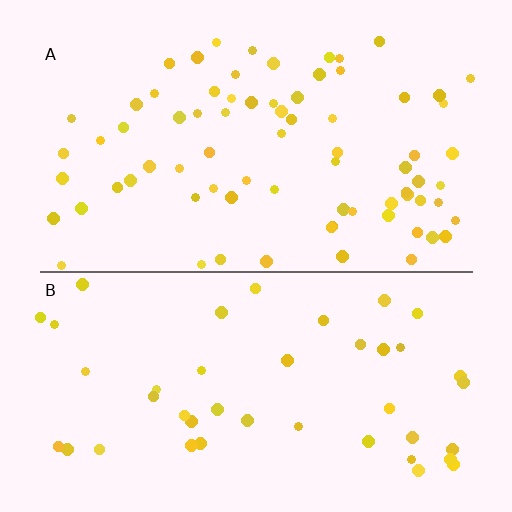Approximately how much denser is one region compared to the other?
Approximately 1.8× — region A over region B.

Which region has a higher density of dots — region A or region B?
A (the top).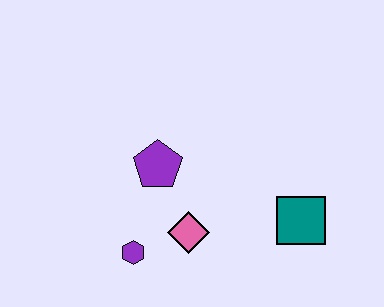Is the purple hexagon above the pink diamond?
No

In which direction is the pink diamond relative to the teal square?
The pink diamond is to the left of the teal square.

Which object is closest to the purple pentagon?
The pink diamond is closest to the purple pentagon.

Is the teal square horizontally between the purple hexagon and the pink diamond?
No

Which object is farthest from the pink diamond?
The teal square is farthest from the pink diamond.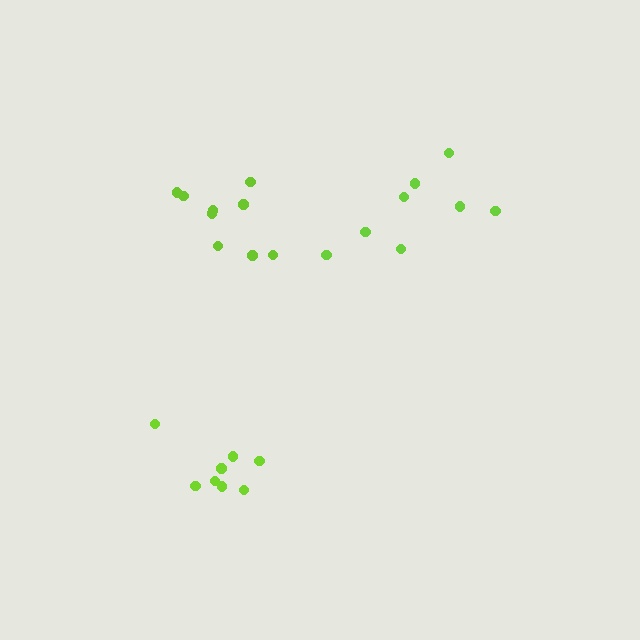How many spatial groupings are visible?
There are 3 spatial groupings.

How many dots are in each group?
Group 1: 9 dots, Group 2: 8 dots, Group 3: 8 dots (25 total).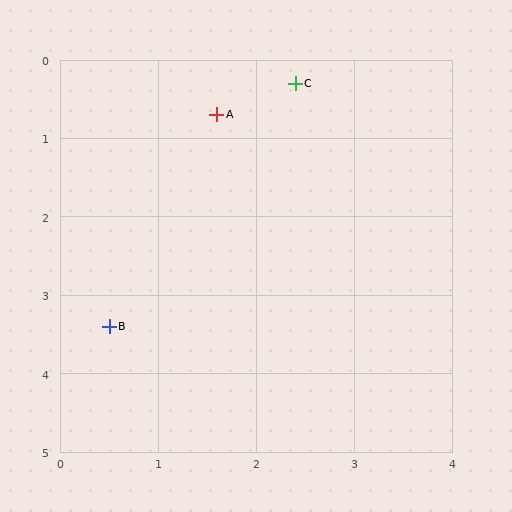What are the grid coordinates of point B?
Point B is at approximately (0.5, 3.4).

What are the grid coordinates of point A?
Point A is at approximately (1.6, 0.7).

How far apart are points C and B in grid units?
Points C and B are about 3.6 grid units apart.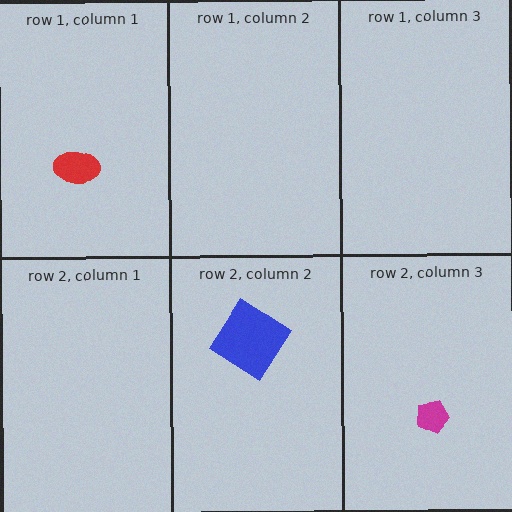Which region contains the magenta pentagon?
The row 2, column 3 region.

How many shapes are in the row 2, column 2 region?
1.